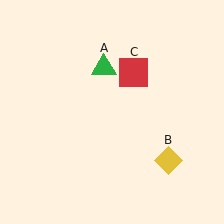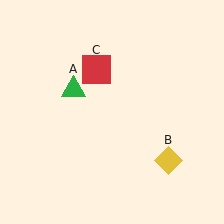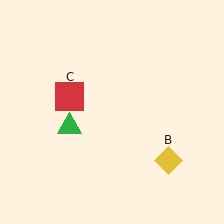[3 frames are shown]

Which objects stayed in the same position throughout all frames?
Yellow diamond (object B) remained stationary.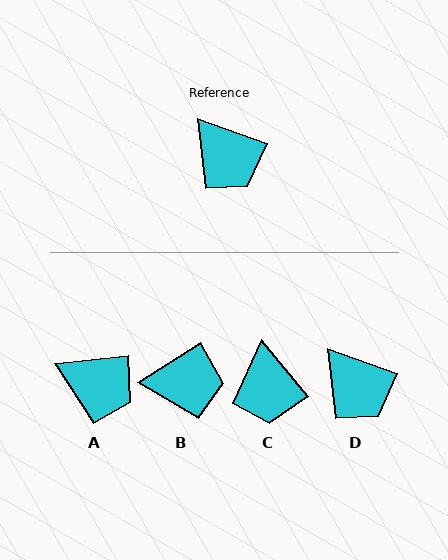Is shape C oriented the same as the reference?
No, it is off by about 30 degrees.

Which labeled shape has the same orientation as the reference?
D.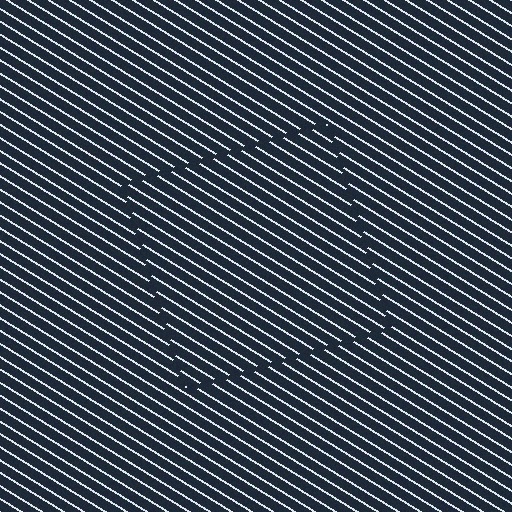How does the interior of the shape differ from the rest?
The interior of the shape contains the same grating, shifted by half a period — the contour is defined by the phase discontinuity where line-ends from the inner and outer gratings abut.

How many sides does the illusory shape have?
4 sides — the line-ends trace a square.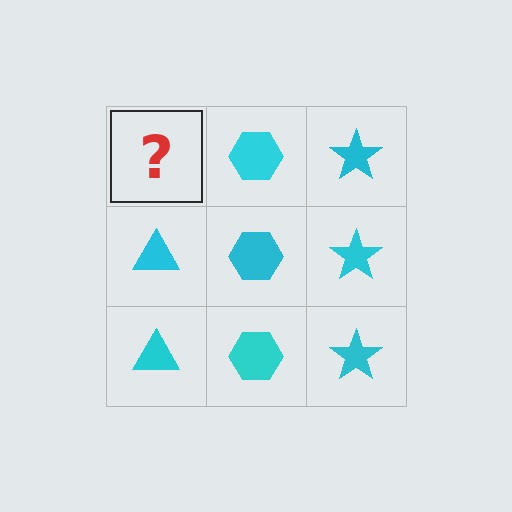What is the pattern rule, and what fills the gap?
The rule is that each column has a consistent shape. The gap should be filled with a cyan triangle.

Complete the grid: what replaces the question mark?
The question mark should be replaced with a cyan triangle.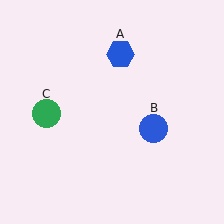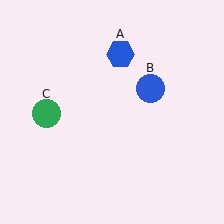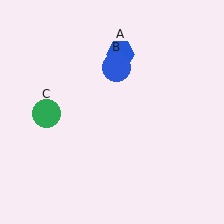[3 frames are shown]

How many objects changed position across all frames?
1 object changed position: blue circle (object B).